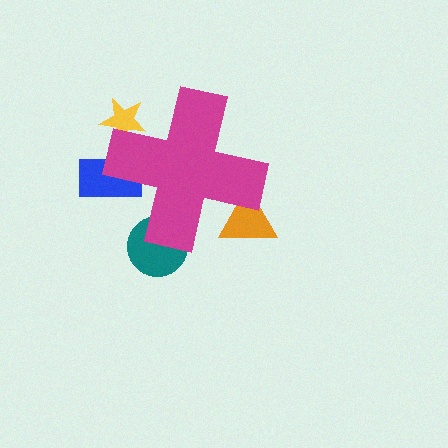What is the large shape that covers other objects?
A magenta cross.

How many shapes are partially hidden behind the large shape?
4 shapes are partially hidden.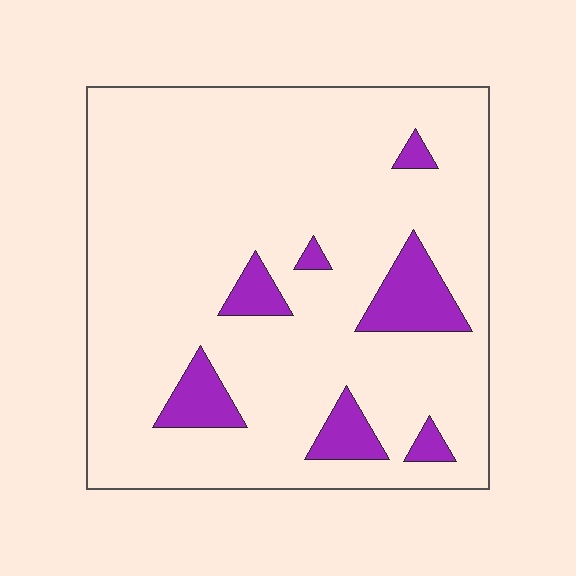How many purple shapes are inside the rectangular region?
7.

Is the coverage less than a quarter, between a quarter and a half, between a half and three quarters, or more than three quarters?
Less than a quarter.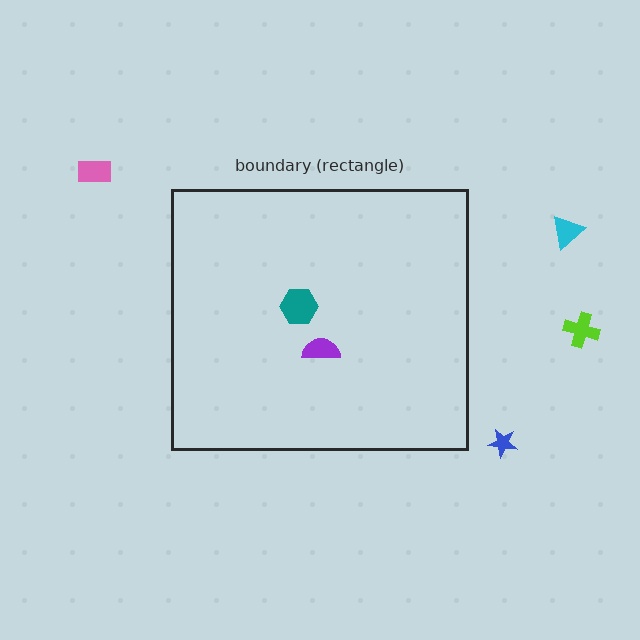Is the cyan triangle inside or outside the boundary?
Outside.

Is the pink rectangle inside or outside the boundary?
Outside.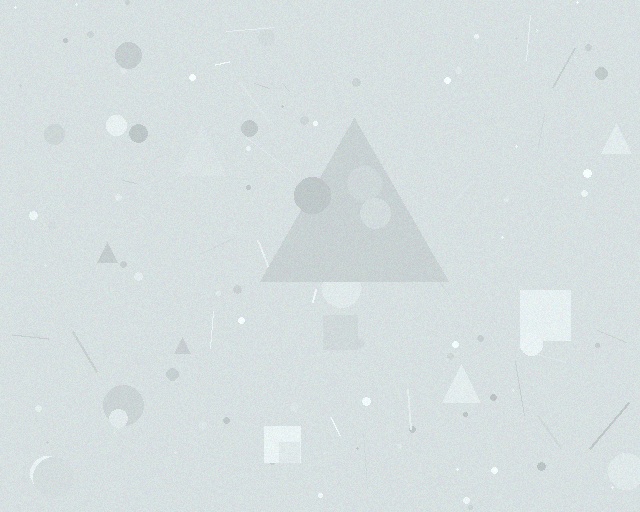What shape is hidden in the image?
A triangle is hidden in the image.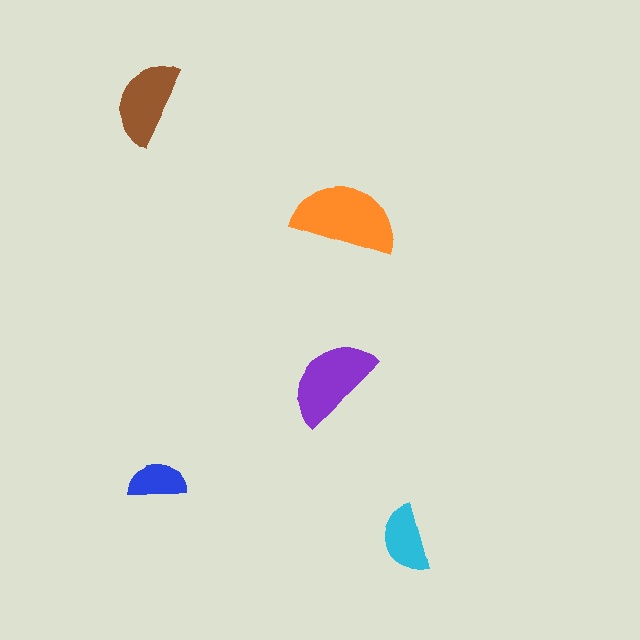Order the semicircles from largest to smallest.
the orange one, the purple one, the brown one, the cyan one, the blue one.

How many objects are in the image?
There are 5 objects in the image.